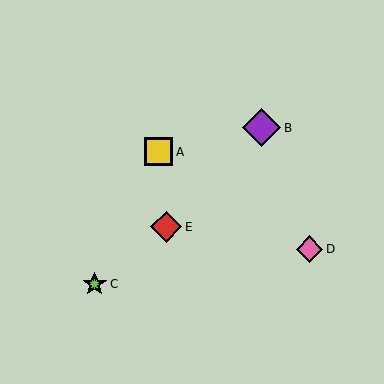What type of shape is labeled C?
Shape C is a lime star.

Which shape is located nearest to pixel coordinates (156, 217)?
The red diamond (labeled E) at (166, 227) is nearest to that location.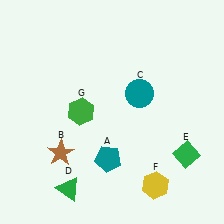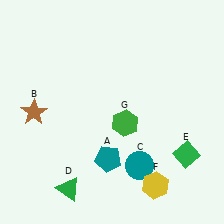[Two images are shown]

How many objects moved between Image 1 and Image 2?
3 objects moved between the two images.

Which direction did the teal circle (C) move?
The teal circle (C) moved down.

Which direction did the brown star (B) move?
The brown star (B) moved up.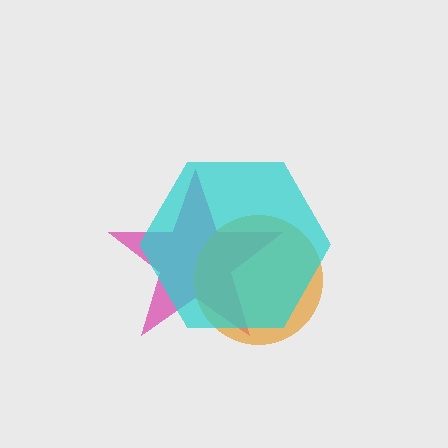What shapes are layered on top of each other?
The layered shapes are: a magenta star, an orange circle, a cyan hexagon.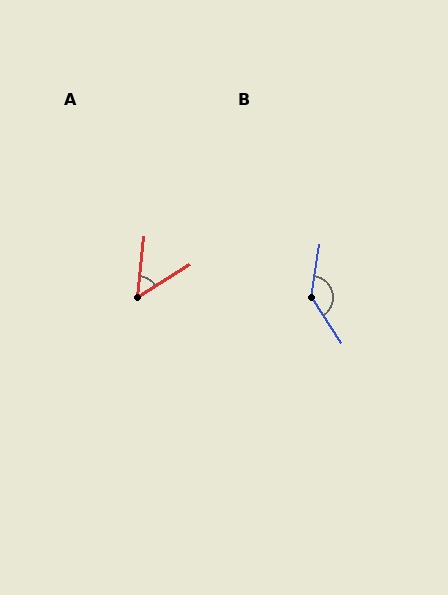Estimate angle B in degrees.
Approximately 138 degrees.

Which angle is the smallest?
A, at approximately 52 degrees.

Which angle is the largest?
B, at approximately 138 degrees.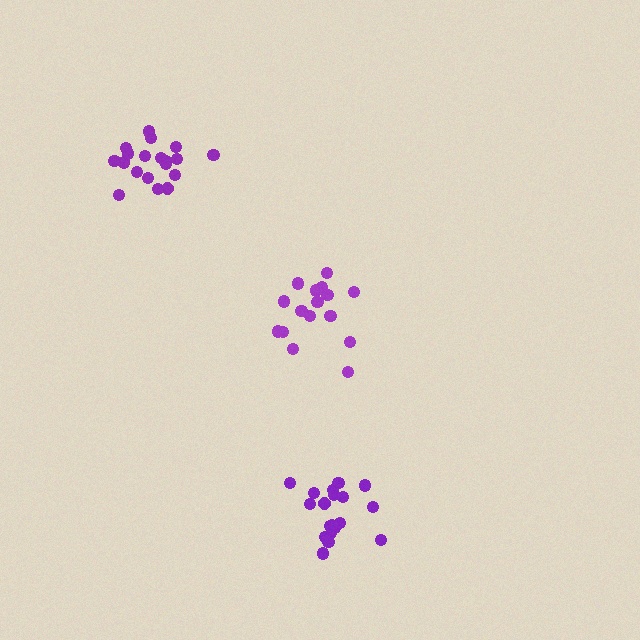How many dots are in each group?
Group 1: 19 dots, Group 2: 19 dots, Group 3: 16 dots (54 total).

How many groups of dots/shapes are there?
There are 3 groups.